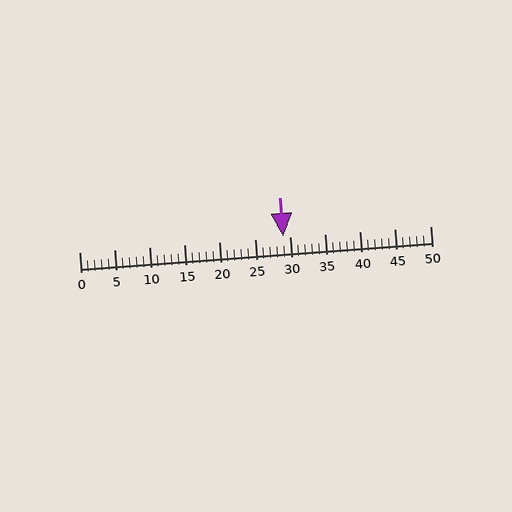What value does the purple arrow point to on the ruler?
The purple arrow points to approximately 29.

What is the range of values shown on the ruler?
The ruler shows values from 0 to 50.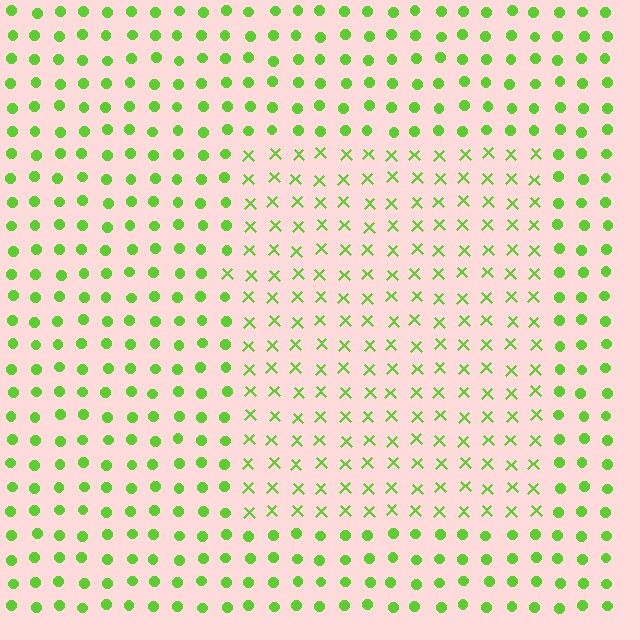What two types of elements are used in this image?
The image uses X marks inside the rectangle region and circles outside it.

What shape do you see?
I see a rectangle.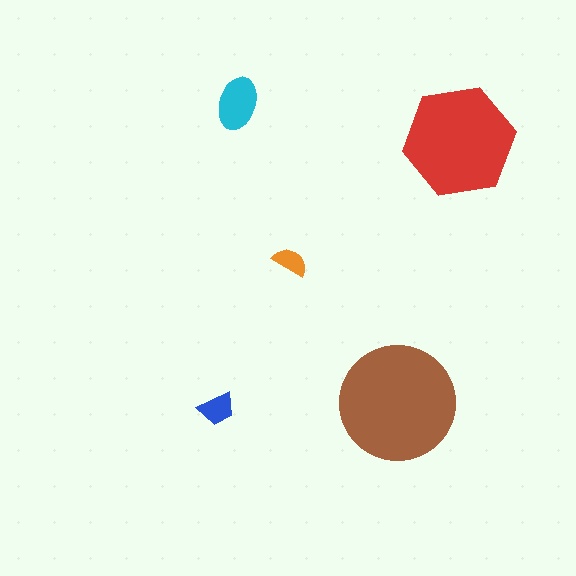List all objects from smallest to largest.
The orange semicircle, the blue trapezoid, the cyan ellipse, the red hexagon, the brown circle.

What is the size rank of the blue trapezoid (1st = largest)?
4th.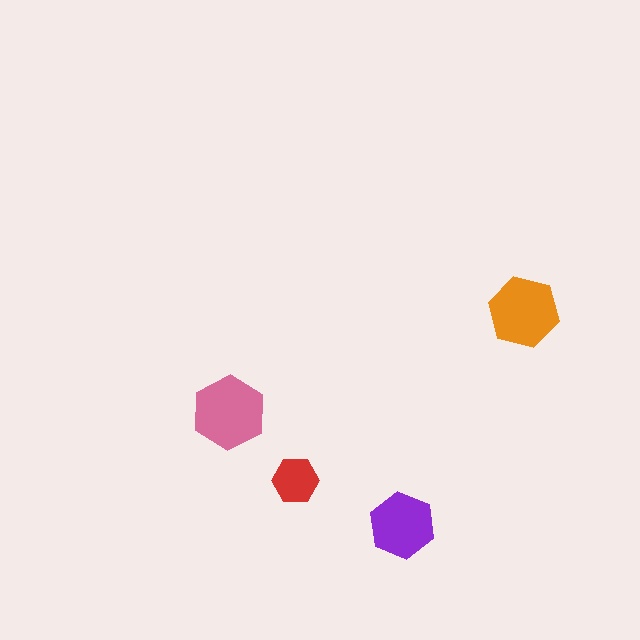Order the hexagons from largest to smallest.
the pink one, the orange one, the purple one, the red one.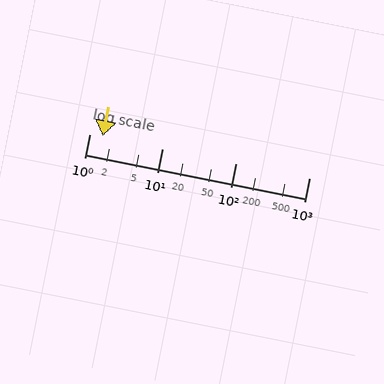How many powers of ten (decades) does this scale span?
The scale spans 3 decades, from 1 to 1000.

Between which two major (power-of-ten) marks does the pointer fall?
The pointer is between 1 and 10.